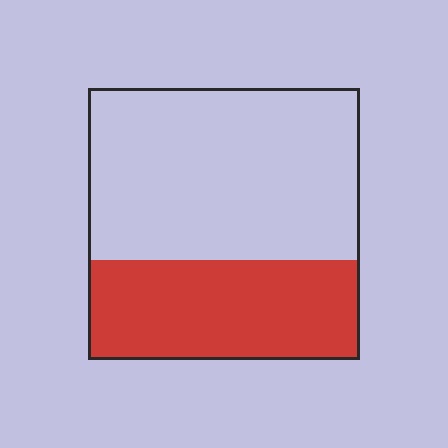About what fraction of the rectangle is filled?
About three eighths (3/8).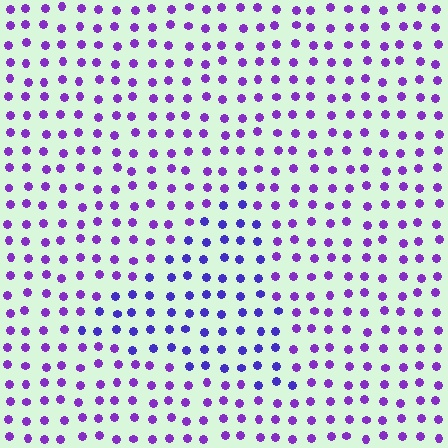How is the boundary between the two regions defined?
The boundary is defined purely by a slight shift in hue (about 27 degrees). Spacing, size, and orientation are identical on both sides.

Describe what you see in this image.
The image is filled with small purple elements in a uniform arrangement. A triangle-shaped region is visible where the elements are tinted to a slightly different hue, forming a subtle color boundary.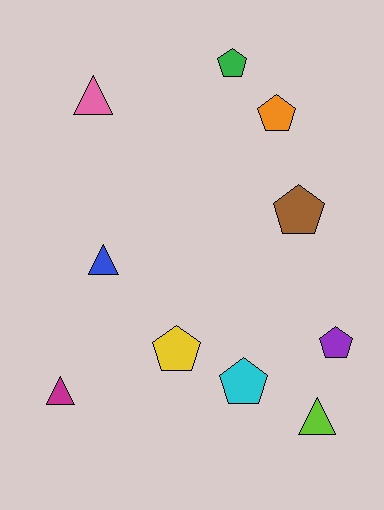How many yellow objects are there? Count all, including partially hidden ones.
There is 1 yellow object.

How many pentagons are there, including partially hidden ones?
There are 6 pentagons.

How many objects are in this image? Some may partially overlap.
There are 10 objects.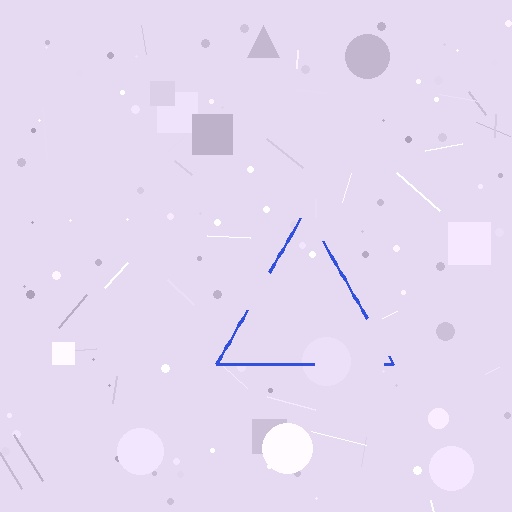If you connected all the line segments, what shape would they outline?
They would outline a triangle.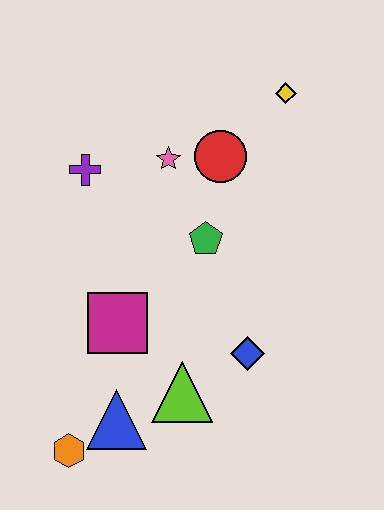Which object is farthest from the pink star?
The orange hexagon is farthest from the pink star.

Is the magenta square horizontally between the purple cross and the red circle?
Yes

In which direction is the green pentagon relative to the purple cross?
The green pentagon is to the right of the purple cross.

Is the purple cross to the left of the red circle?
Yes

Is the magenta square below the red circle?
Yes